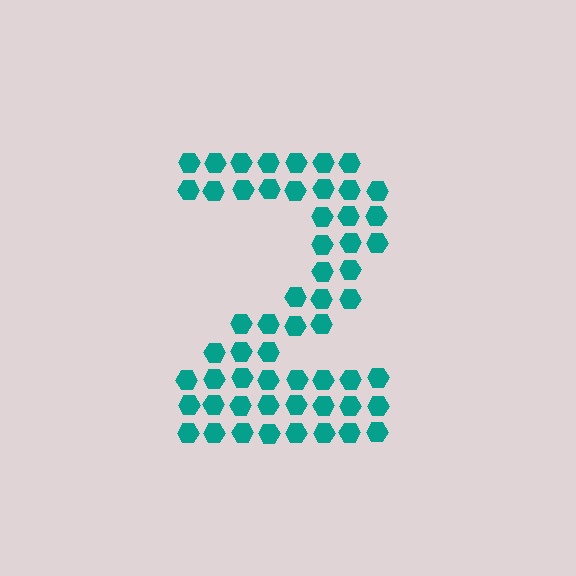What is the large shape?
The large shape is the digit 2.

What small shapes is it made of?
It is made of small hexagons.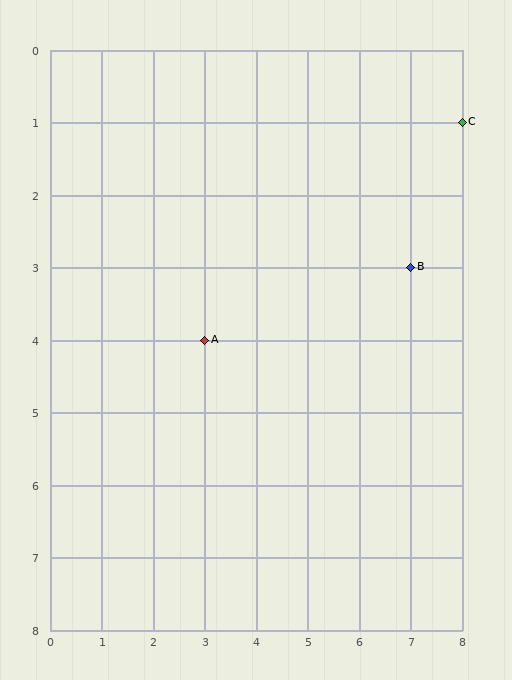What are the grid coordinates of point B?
Point B is at grid coordinates (7, 3).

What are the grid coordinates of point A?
Point A is at grid coordinates (3, 4).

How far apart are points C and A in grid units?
Points C and A are 5 columns and 3 rows apart (about 5.8 grid units diagonally).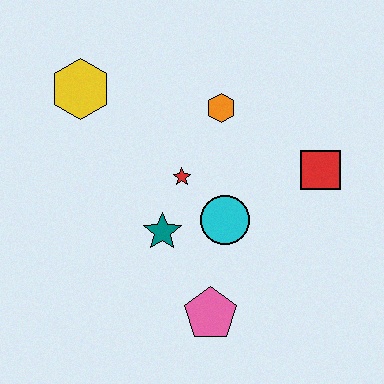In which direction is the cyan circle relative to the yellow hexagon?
The cyan circle is to the right of the yellow hexagon.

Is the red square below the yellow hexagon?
Yes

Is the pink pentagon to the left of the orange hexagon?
Yes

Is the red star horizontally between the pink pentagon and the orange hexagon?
No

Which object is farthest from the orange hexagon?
The pink pentagon is farthest from the orange hexagon.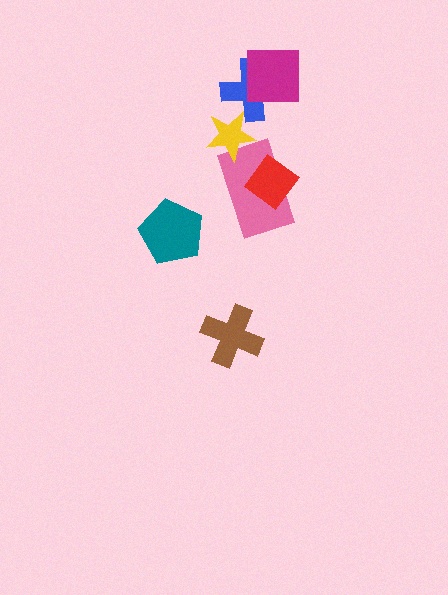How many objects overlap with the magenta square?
1 object overlaps with the magenta square.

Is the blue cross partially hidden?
Yes, it is partially covered by another shape.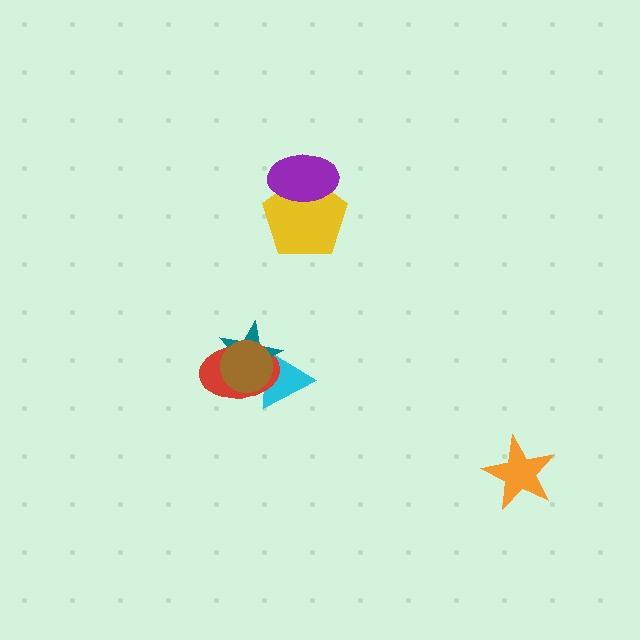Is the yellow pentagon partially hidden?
Yes, it is partially covered by another shape.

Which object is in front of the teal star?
The brown circle is in front of the teal star.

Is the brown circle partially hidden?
No, no other shape covers it.